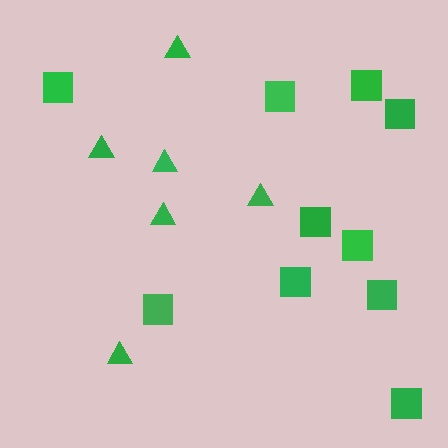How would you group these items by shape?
There are 2 groups: one group of squares (10) and one group of triangles (6).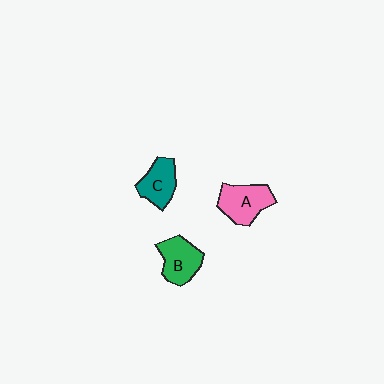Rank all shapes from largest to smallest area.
From largest to smallest: A (pink), B (green), C (teal).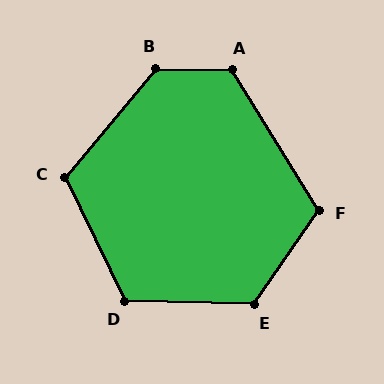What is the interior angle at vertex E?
Approximately 123 degrees (obtuse).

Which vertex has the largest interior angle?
B, at approximately 129 degrees.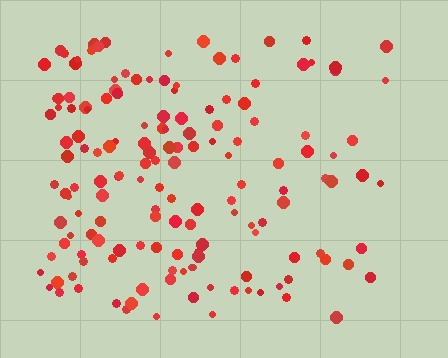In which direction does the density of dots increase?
From right to left, with the left side densest.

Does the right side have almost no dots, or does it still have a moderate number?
Still a moderate number, just noticeably fewer than the left.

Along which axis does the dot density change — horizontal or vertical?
Horizontal.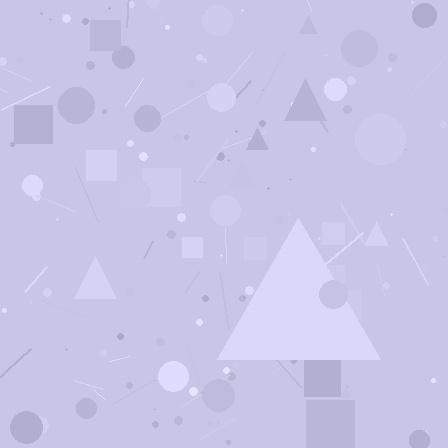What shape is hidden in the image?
A triangle is hidden in the image.